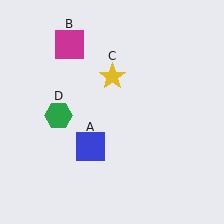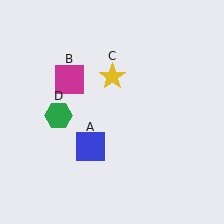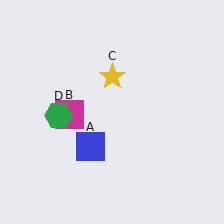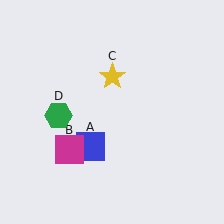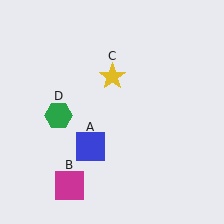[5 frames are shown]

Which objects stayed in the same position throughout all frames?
Blue square (object A) and yellow star (object C) and green hexagon (object D) remained stationary.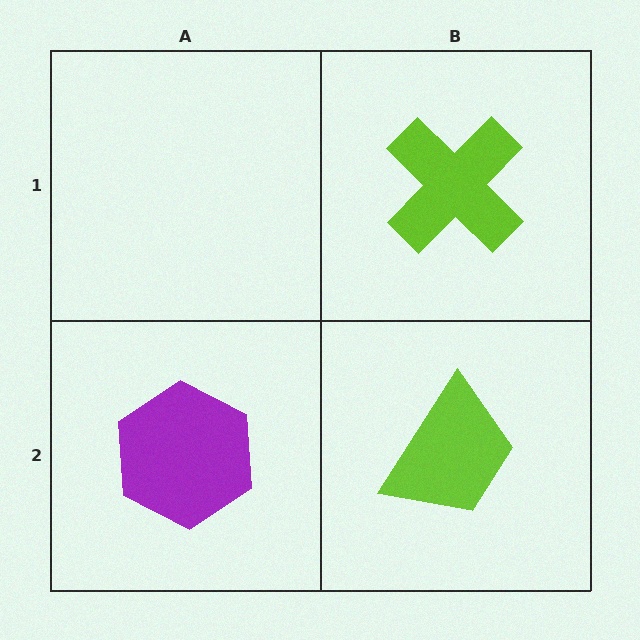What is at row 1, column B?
A lime cross.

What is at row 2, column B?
A lime trapezoid.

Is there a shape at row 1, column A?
No, that cell is empty.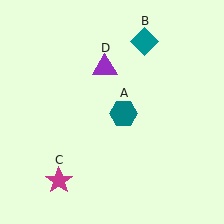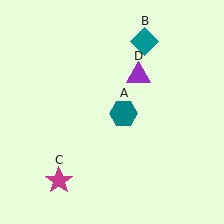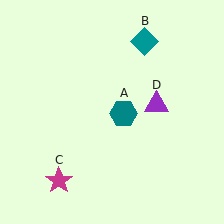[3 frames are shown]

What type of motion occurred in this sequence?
The purple triangle (object D) rotated clockwise around the center of the scene.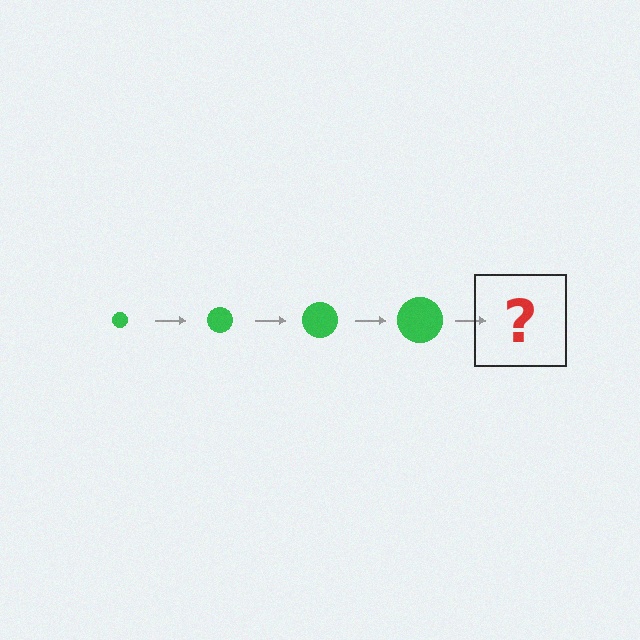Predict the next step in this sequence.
The next step is a green circle, larger than the previous one.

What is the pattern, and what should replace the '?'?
The pattern is that the circle gets progressively larger each step. The '?' should be a green circle, larger than the previous one.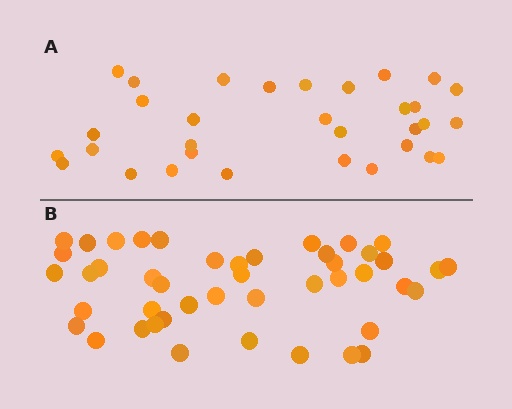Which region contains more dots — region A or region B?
Region B (the bottom region) has more dots.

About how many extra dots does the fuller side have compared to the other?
Region B has approximately 15 more dots than region A.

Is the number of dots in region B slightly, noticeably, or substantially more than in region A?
Region B has noticeably more, but not dramatically so. The ratio is roughly 1.4 to 1.